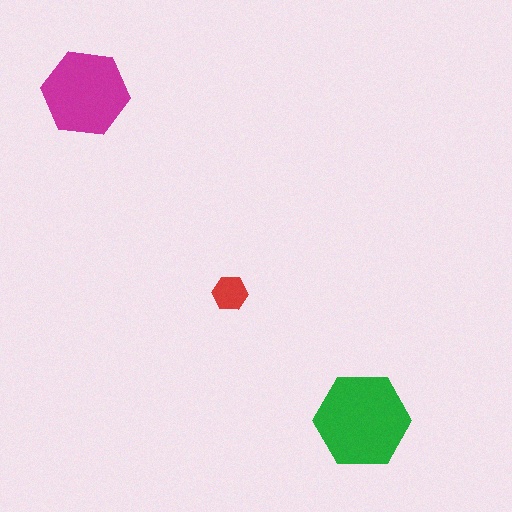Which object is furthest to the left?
The magenta hexagon is leftmost.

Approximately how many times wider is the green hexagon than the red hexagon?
About 2.5 times wider.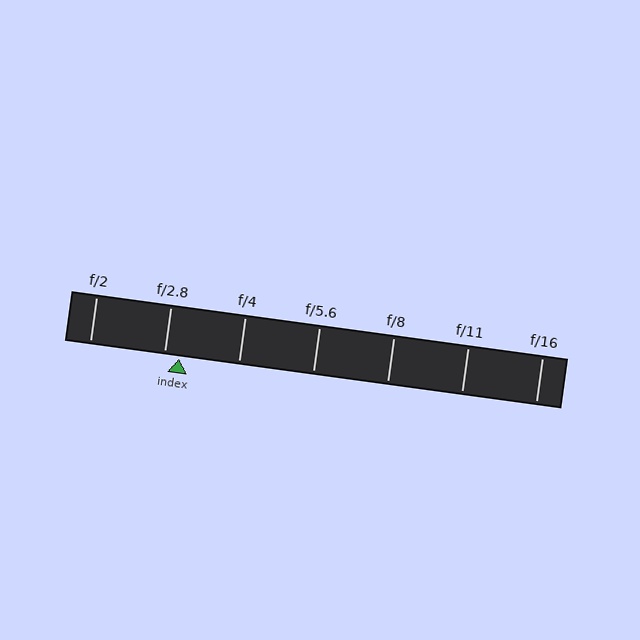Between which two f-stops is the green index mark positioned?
The index mark is between f/2.8 and f/4.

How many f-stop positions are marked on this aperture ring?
There are 7 f-stop positions marked.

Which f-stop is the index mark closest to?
The index mark is closest to f/2.8.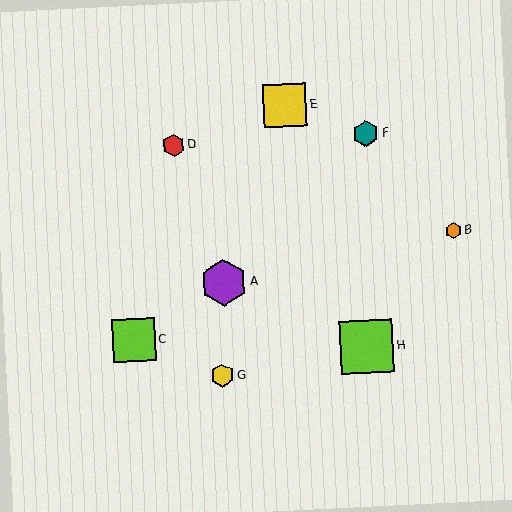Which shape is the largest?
The lime square (labeled H) is the largest.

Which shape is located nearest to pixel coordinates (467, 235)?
The orange hexagon (labeled B) at (453, 231) is nearest to that location.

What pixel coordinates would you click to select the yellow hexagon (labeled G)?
Click at (222, 375) to select the yellow hexagon G.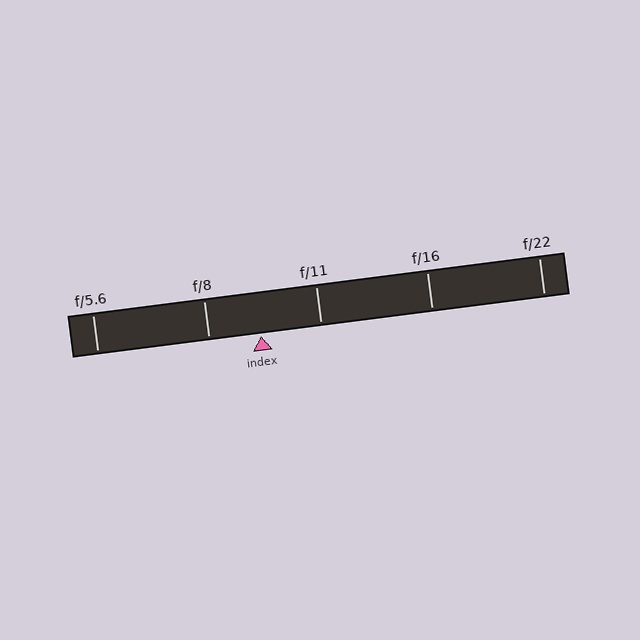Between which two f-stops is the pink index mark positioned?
The index mark is between f/8 and f/11.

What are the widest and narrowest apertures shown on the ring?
The widest aperture shown is f/5.6 and the narrowest is f/22.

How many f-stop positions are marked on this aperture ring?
There are 5 f-stop positions marked.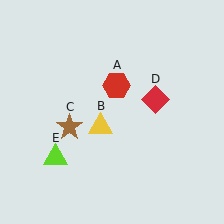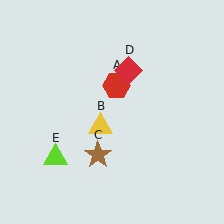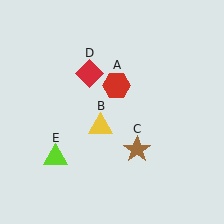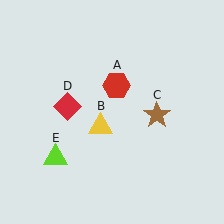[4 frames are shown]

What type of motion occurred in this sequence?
The brown star (object C), red diamond (object D) rotated counterclockwise around the center of the scene.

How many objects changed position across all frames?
2 objects changed position: brown star (object C), red diamond (object D).